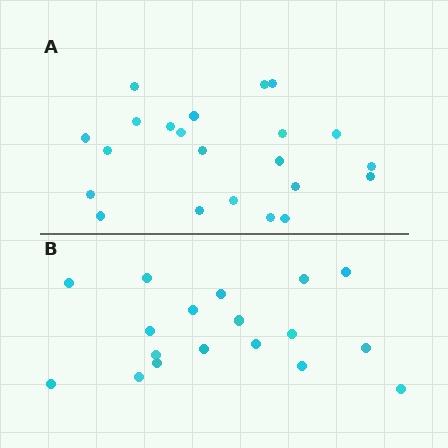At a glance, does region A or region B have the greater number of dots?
Region A (the top region) has more dots.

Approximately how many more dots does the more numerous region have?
Region A has about 4 more dots than region B.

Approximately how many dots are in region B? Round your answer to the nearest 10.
About 20 dots. (The exact count is 18, which rounds to 20.)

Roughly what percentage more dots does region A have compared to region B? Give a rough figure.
About 20% more.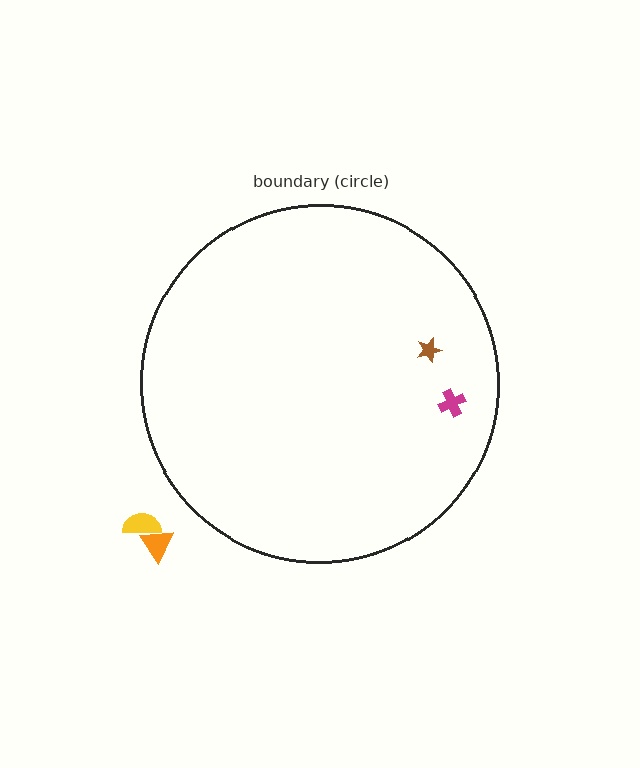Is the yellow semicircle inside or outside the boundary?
Outside.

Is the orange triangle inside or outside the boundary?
Outside.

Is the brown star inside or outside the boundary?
Inside.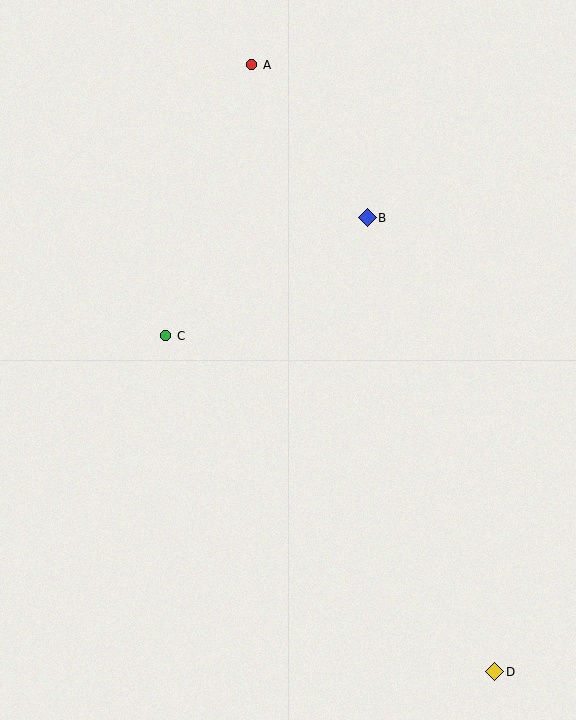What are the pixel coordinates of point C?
Point C is at (166, 336).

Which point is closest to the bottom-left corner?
Point C is closest to the bottom-left corner.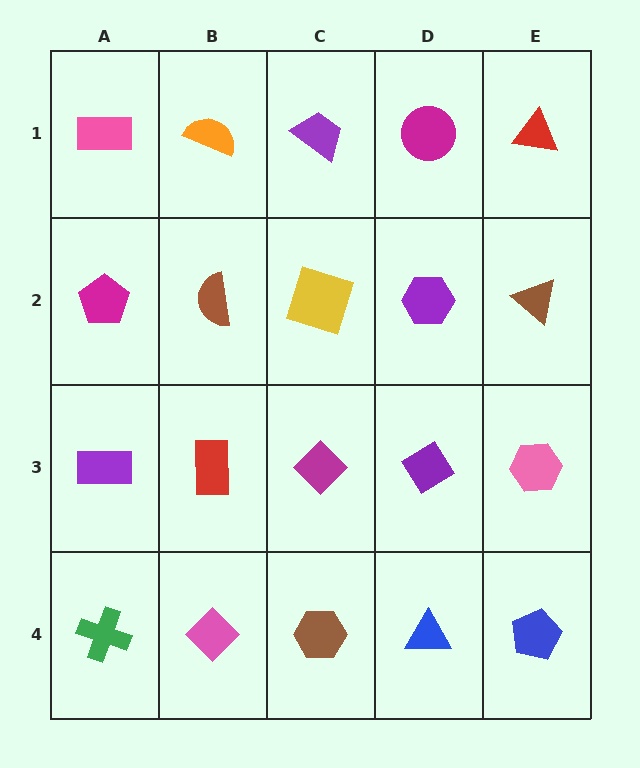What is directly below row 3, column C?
A brown hexagon.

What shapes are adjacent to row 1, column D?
A purple hexagon (row 2, column D), a purple trapezoid (row 1, column C), a red triangle (row 1, column E).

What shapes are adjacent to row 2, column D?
A magenta circle (row 1, column D), a purple diamond (row 3, column D), a yellow square (row 2, column C), a brown triangle (row 2, column E).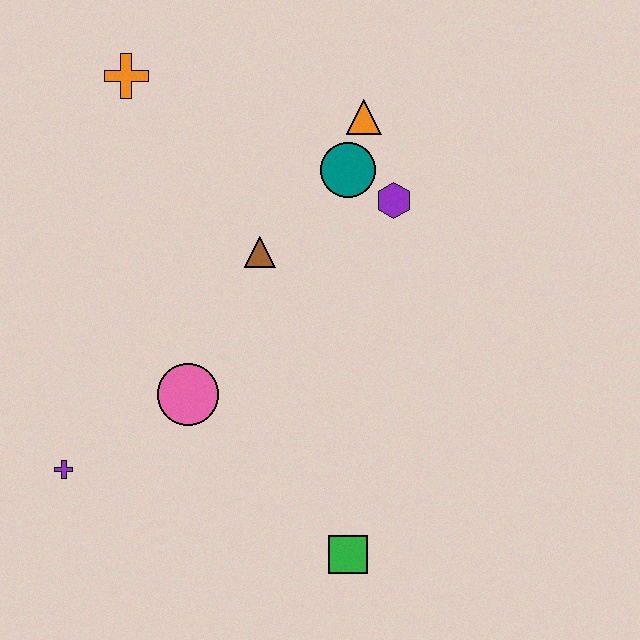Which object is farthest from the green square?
The orange cross is farthest from the green square.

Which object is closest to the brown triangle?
The teal circle is closest to the brown triangle.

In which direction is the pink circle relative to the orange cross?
The pink circle is below the orange cross.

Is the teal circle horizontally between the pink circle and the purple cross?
No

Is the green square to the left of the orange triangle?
Yes